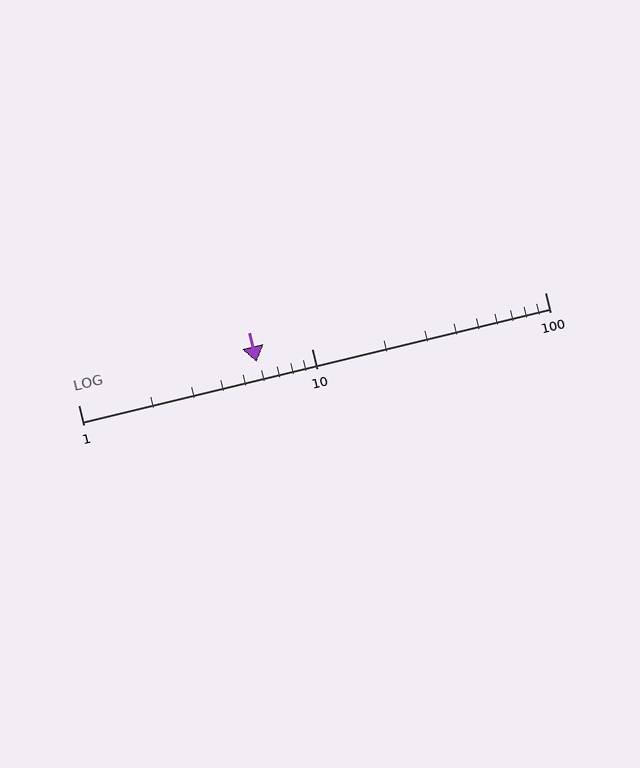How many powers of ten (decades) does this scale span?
The scale spans 2 decades, from 1 to 100.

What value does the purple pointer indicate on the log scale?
The pointer indicates approximately 5.8.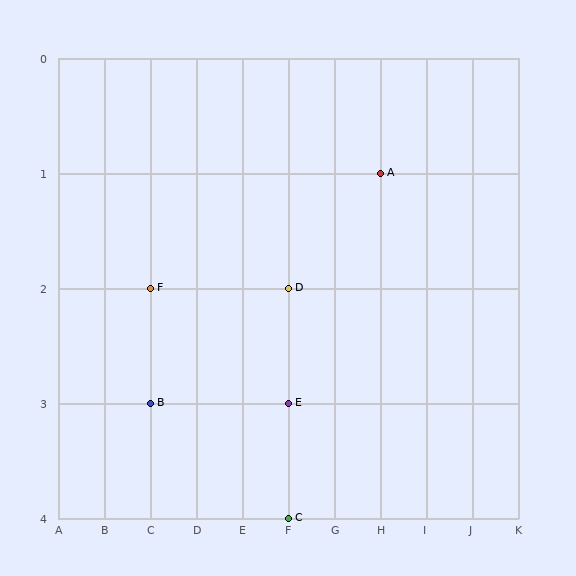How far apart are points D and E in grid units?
Points D and E are 1 row apart.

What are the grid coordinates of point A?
Point A is at grid coordinates (H, 1).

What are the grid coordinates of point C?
Point C is at grid coordinates (F, 4).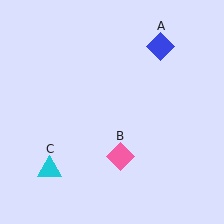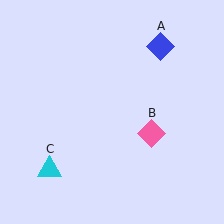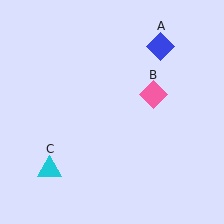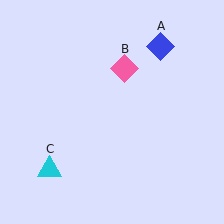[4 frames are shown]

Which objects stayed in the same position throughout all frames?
Blue diamond (object A) and cyan triangle (object C) remained stationary.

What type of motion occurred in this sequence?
The pink diamond (object B) rotated counterclockwise around the center of the scene.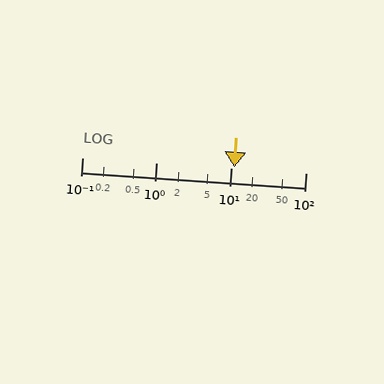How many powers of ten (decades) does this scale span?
The scale spans 3 decades, from 0.1 to 100.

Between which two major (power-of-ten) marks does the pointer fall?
The pointer is between 10 and 100.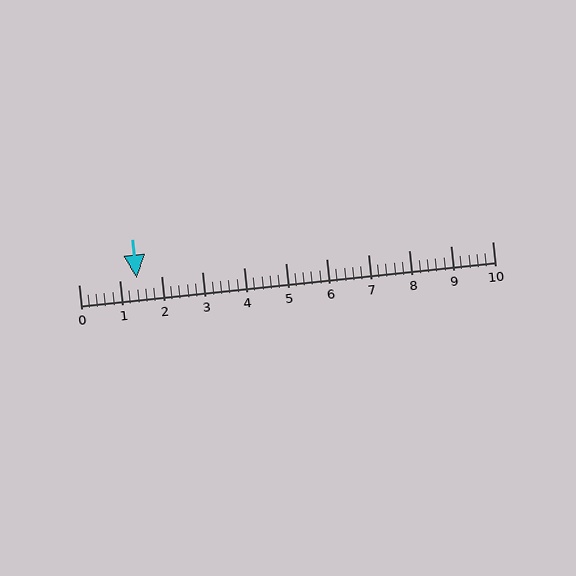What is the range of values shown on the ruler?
The ruler shows values from 0 to 10.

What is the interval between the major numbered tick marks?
The major tick marks are spaced 1 units apart.